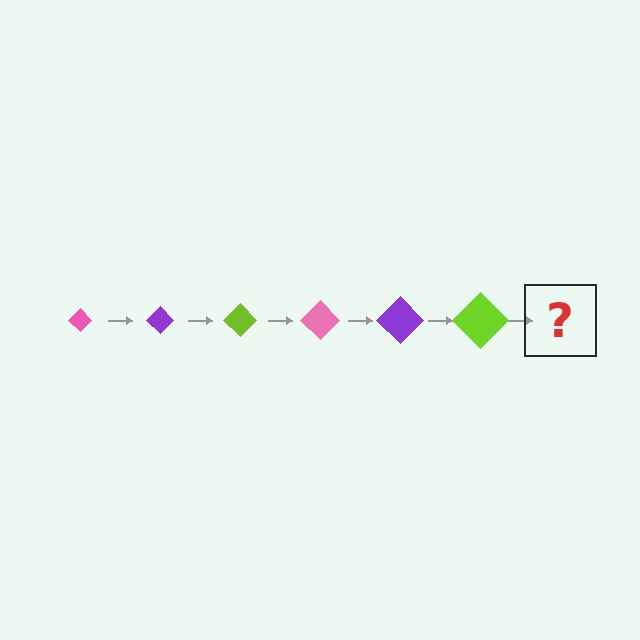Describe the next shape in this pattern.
It should be a pink diamond, larger than the previous one.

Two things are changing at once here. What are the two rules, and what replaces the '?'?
The two rules are that the diamond grows larger each step and the color cycles through pink, purple, and lime. The '?' should be a pink diamond, larger than the previous one.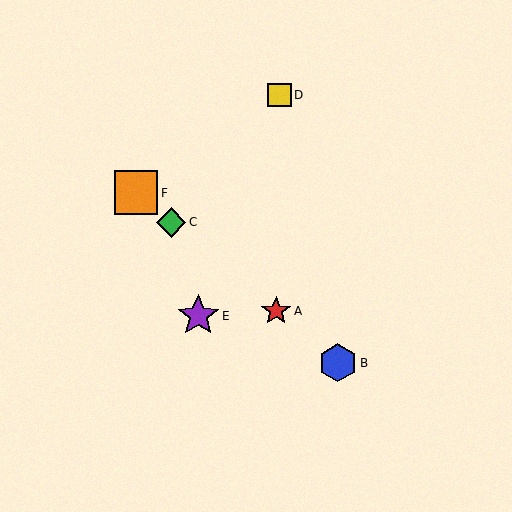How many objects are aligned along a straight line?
4 objects (A, B, C, F) are aligned along a straight line.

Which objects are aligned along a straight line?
Objects A, B, C, F are aligned along a straight line.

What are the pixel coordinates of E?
Object E is at (198, 316).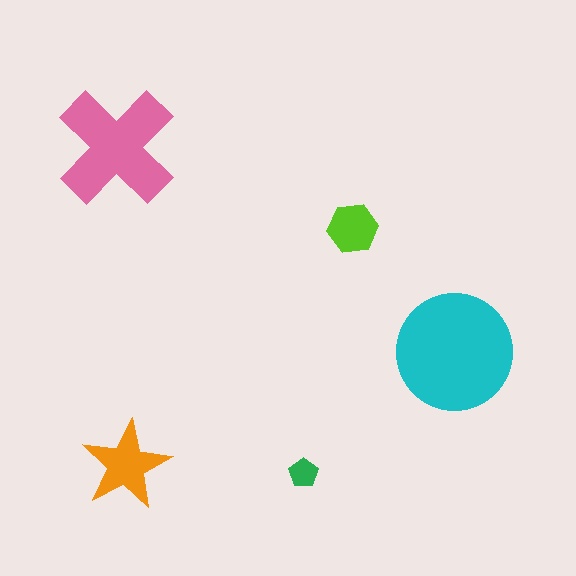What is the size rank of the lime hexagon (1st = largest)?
4th.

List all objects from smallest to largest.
The green pentagon, the lime hexagon, the orange star, the pink cross, the cyan circle.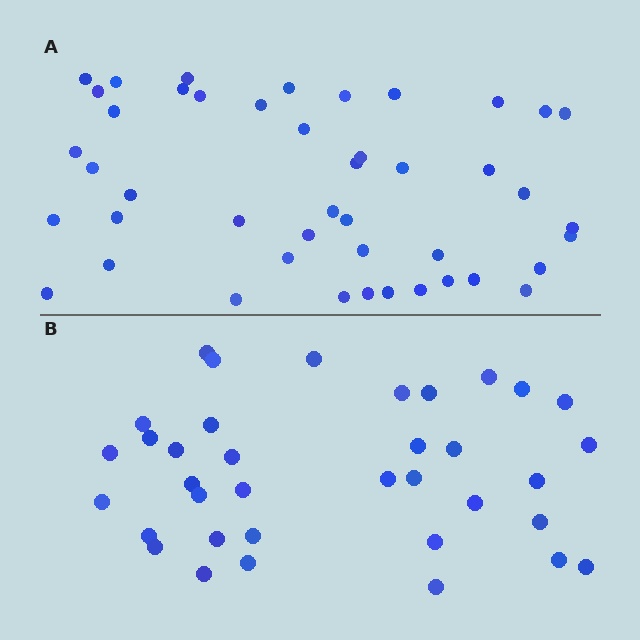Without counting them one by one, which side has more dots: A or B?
Region A (the top region) has more dots.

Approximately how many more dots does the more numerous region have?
Region A has roughly 8 or so more dots than region B.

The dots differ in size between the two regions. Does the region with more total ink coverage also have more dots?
No. Region B has more total ink coverage because its dots are larger, but region A actually contains more individual dots. Total area can be misleading — the number of items is what matters here.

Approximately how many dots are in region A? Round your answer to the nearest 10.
About 40 dots. (The exact count is 45, which rounds to 40.)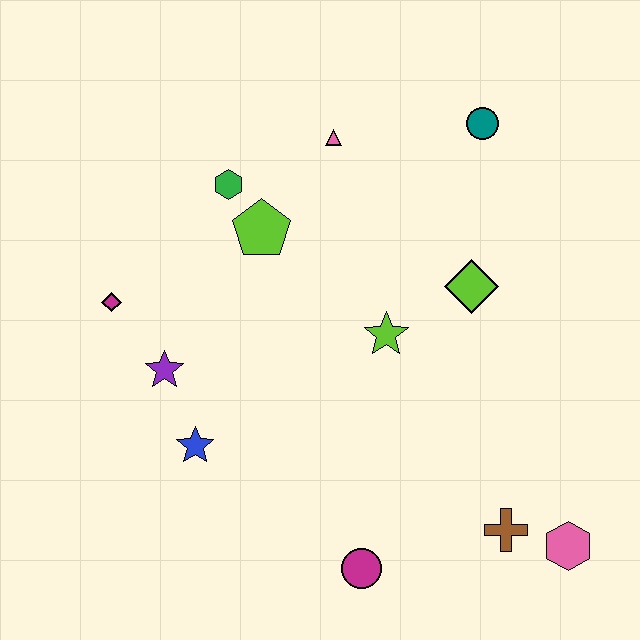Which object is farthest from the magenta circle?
The teal circle is farthest from the magenta circle.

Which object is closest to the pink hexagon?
The brown cross is closest to the pink hexagon.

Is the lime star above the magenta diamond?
No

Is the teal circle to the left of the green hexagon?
No